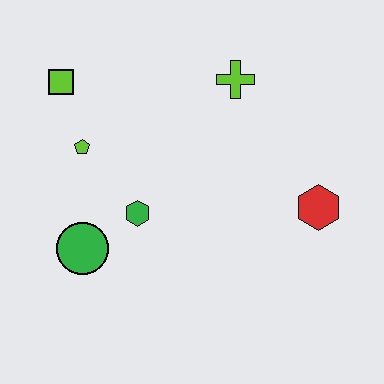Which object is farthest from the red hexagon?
The lime square is farthest from the red hexagon.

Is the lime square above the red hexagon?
Yes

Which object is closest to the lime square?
The lime pentagon is closest to the lime square.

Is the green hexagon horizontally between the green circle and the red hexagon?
Yes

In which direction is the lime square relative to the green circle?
The lime square is above the green circle.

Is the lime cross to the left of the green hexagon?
No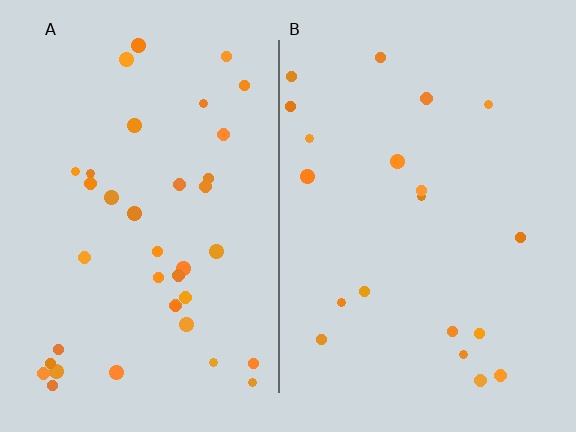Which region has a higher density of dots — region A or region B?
A (the left).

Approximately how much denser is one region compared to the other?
Approximately 1.9× — region A over region B.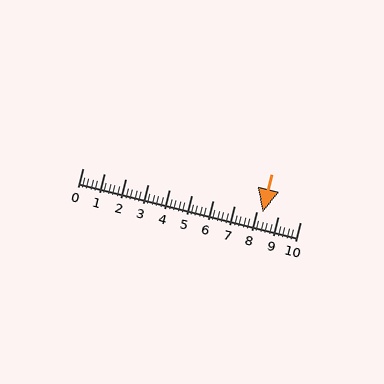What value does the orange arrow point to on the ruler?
The orange arrow points to approximately 8.3.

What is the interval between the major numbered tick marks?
The major tick marks are spaced 1 units apart.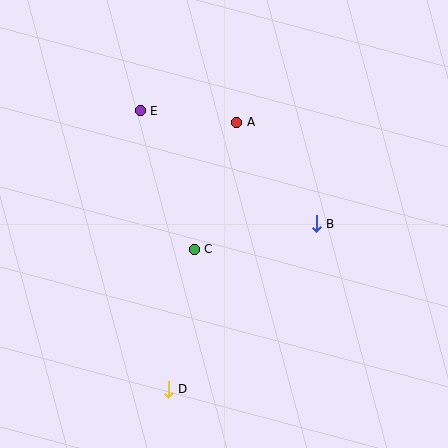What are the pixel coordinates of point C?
Point C is at (194, 249).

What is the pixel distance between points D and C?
The distance between D and C is 143 pixels.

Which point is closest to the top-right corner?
Point A is closest to the top-right corner.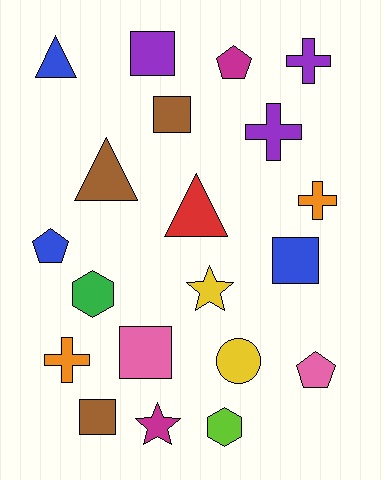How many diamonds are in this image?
There are no diamonds.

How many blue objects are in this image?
There are 3 blue objects.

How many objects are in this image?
There are 20 objects.